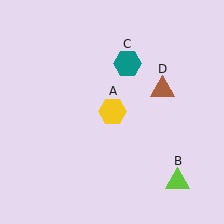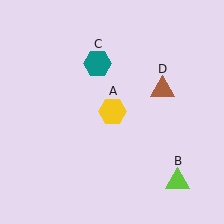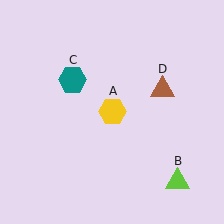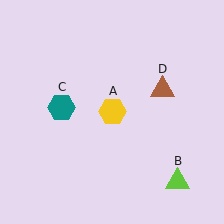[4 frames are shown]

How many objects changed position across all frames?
1 object changed position: teal hexagon (object C).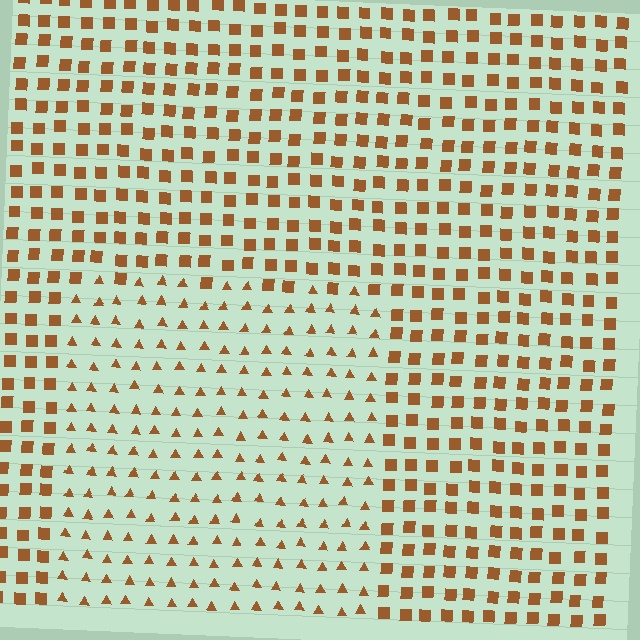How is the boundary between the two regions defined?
The boundary is defined by a change in element shape: triangles inside vs. squares outside. All elements share the same color and spacing.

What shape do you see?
I see a rectangle.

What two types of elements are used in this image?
The image uses triangles inside the rectangle region and squares outside it.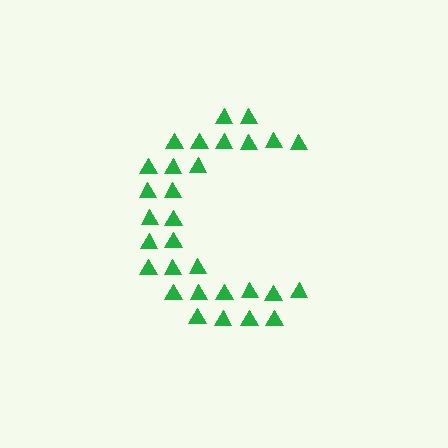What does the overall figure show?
The overall figure shows the letter C.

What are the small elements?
The small elements are triangles.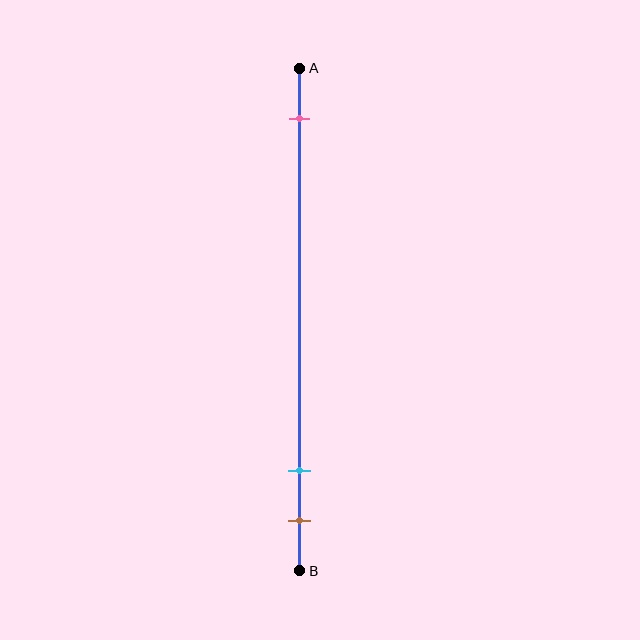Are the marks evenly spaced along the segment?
No, the marks are not evenly spaced.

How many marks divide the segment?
There are 3 marks dividing the segment.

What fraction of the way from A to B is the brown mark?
The brown mark is approximately 90% (0.9) of the way from A to B.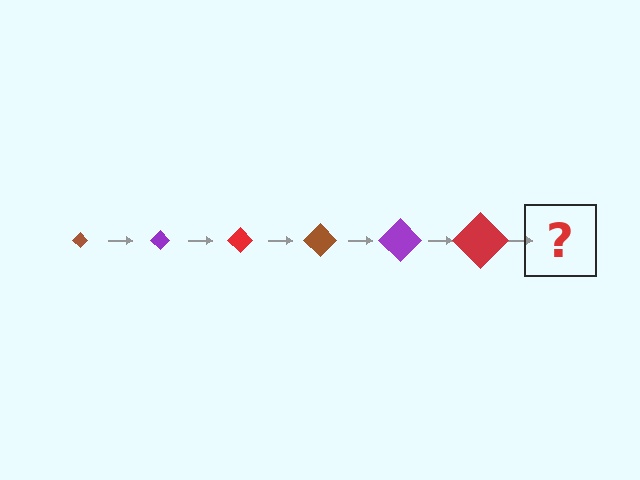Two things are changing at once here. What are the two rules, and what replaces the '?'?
The two rules are that the diamond grows larger each step and the color cycles through brown, purple, and red. The '?' should be a brown diamond, larger than the previous one.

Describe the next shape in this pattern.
It should be a brown diamond, larger than the previous one.